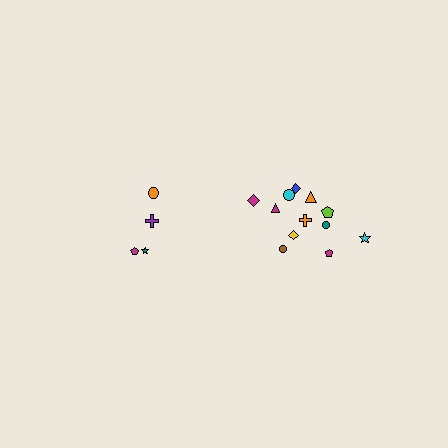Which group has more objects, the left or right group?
The right group.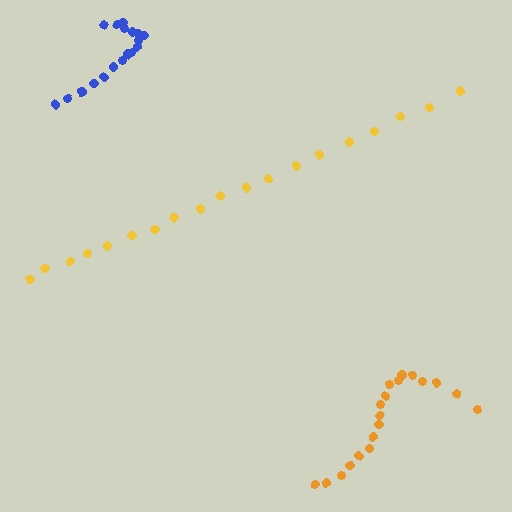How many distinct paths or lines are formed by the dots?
There are 3 distinct paths.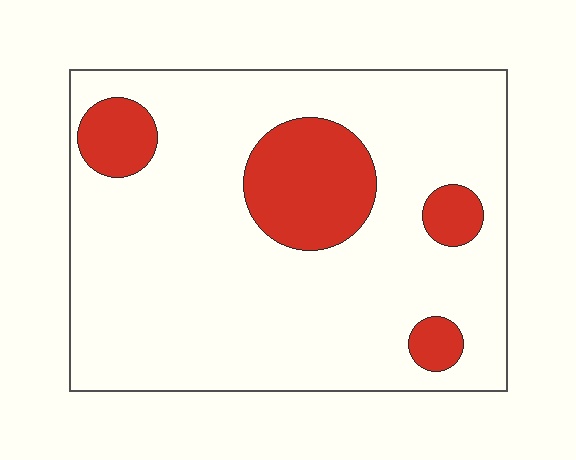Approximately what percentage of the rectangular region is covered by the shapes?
Approximately 15%.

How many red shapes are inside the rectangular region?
4.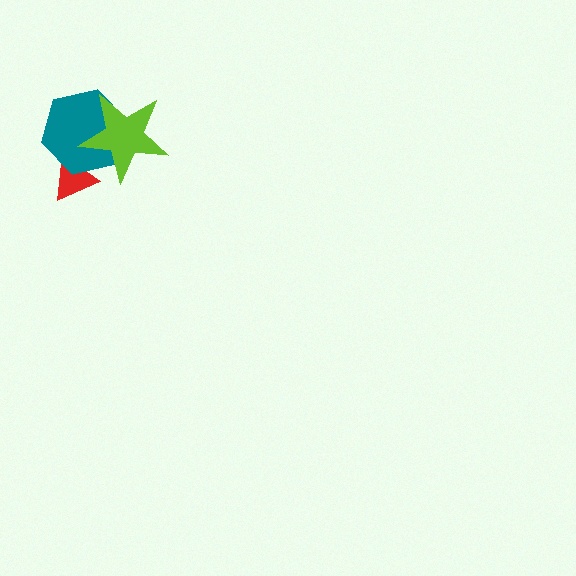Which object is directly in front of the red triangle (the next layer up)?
The teal hexagon is directly in front of the red triangle.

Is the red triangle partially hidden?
Yes, it is partially covered by another shape.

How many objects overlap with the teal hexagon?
2 objects overlap with the teal hexagon.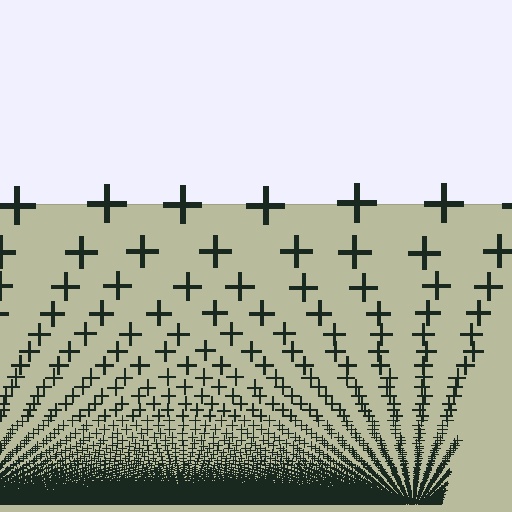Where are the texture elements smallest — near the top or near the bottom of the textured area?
Near the bottom.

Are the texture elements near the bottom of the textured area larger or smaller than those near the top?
Smaller. The gradient is inverted — elements near the bottom are smaller and denser.